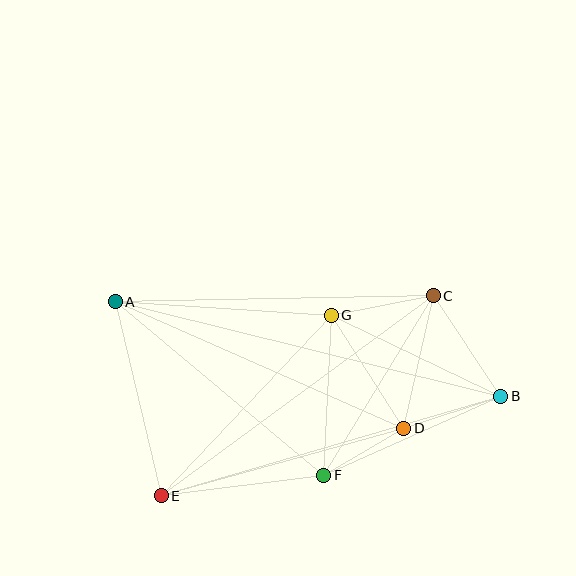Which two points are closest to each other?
Points D and F are closest to each other.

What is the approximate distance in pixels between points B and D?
The distance between B and D is approximately 102 pixels.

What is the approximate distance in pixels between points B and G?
The distance between B and G is approximately 188 pixels.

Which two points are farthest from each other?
Points A and B are farthest from each other.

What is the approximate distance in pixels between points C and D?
The distance between C and D is approximately 135 pixels.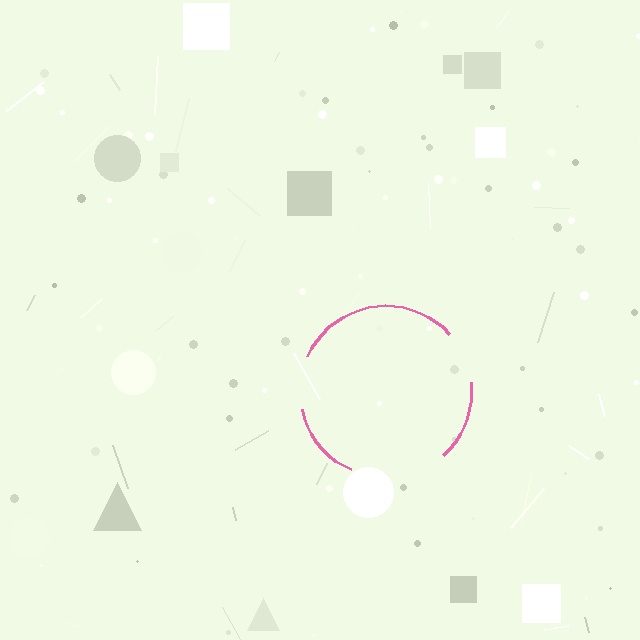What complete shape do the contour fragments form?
The contour fragments form a circle.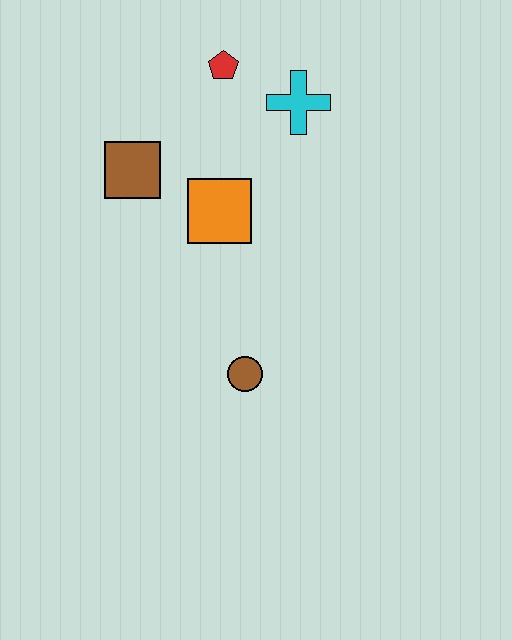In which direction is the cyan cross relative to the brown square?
The cyan cross is to the right of the brown square.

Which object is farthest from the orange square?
The brown circle is farthest from the orange square.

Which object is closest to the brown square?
The orange square is closest to the brown square.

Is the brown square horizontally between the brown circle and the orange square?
No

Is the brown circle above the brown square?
No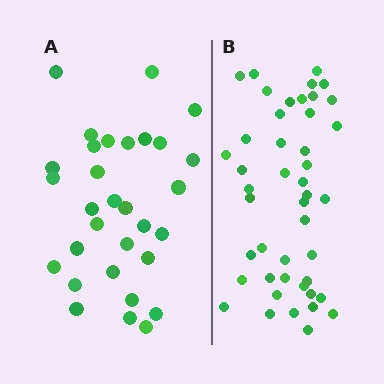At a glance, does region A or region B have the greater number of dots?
Region B (the right region) has more dots.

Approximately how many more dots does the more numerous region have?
Region B has approximately 15 more dots than region A.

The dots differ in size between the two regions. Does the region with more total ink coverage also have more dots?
No. Region A has more total ink coverage because its dots are larger, but region B actually contains more individual dots. Total area can be misleading — the number of items is what matters here.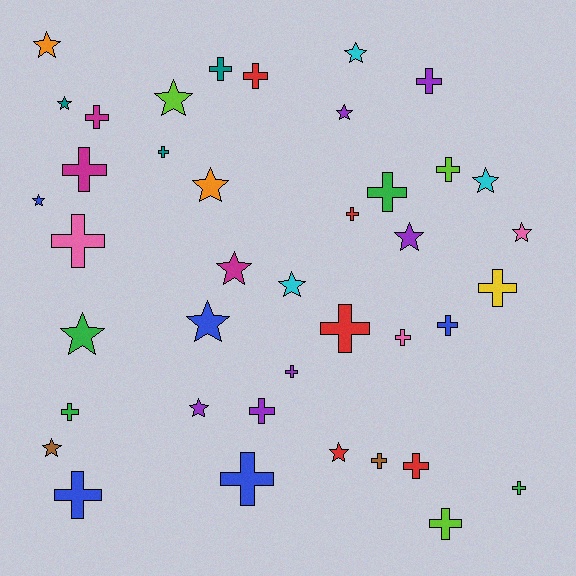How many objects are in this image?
There are 40 objects.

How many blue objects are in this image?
There are 5 blue objects.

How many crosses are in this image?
There are 23 crosses.